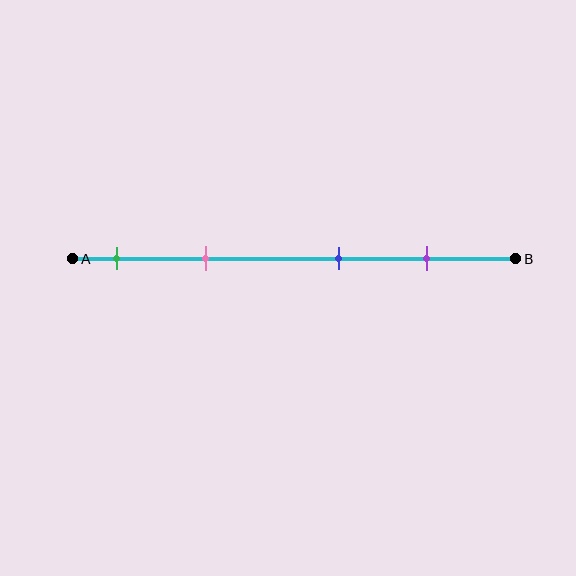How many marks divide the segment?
There are 4 marks dividing the segment.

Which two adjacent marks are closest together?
The green and pink marks are the closest adjacent pair.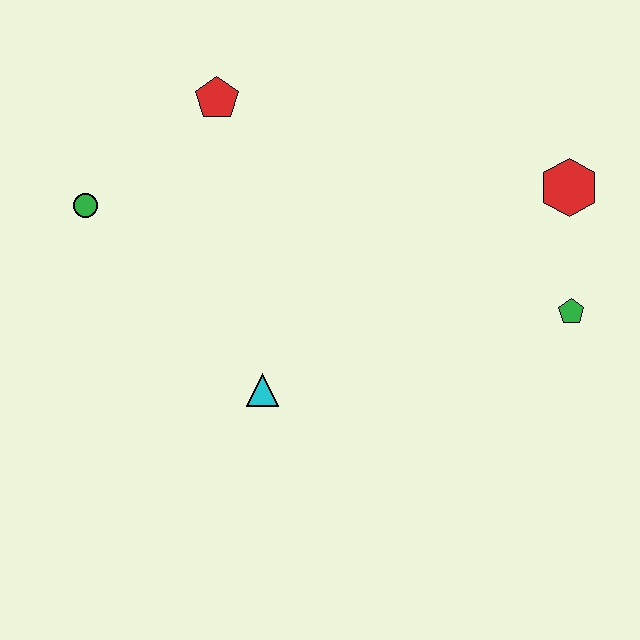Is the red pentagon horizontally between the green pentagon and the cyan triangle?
No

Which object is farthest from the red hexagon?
The green circle is farthest from the red hexagon.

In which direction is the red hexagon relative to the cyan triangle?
The red hexagon is to the right of the cyan triangle.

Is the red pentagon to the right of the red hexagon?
No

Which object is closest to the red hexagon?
The green pentagon is closest to the red hexagon.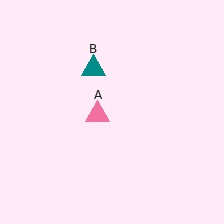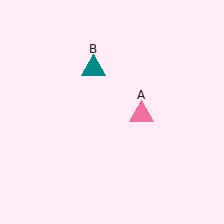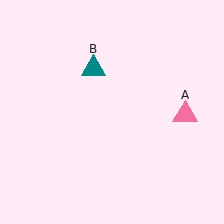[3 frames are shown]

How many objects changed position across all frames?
1 object changed position: pink triangle (object A).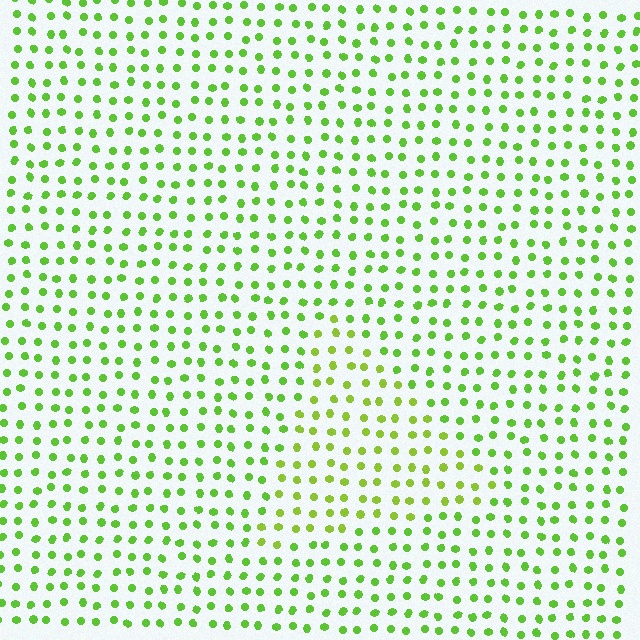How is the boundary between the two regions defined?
The boundary is defined purely by a slight shift in hue (about 19 degrees). Spacing, size, and orientation are identical on both sides.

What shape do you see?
I see a triangle.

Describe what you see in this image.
The image is filled with small lime elements in a uniform arrangement. A triangle-shaped region is visible where the elements are tinted to a slightly different hue, forming a subtle color boundary.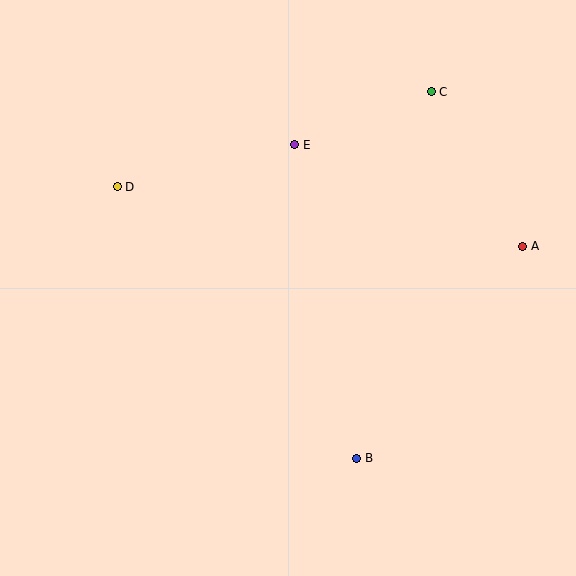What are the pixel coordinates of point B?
Point B is at (357, 458).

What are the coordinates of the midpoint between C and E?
The midpoint between C and E is at (363, 118).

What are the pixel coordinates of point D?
Point D is at (117, 187).